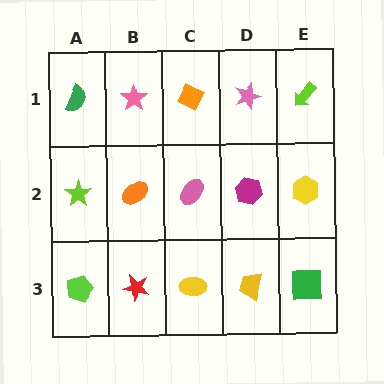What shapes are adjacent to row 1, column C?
A pink ellipse (row 2, column C), a pink star (row 1, column B), a pink star (row 1, column D).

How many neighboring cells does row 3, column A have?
2.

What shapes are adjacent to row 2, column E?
A lime arrow (row 1, column E), a green square (row 3, column E), a magenta hexagon (row 2, column D).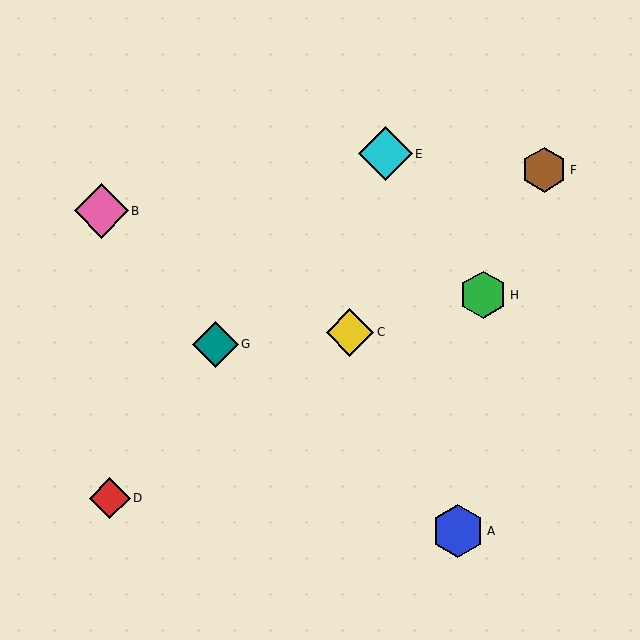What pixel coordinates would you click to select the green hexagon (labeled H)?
Click at (483, 295) to select the green hexagon H.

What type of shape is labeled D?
Shape D is a red diamond.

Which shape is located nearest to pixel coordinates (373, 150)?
The cyan diamond (labeled E) at (385, 154) is nearest to that location.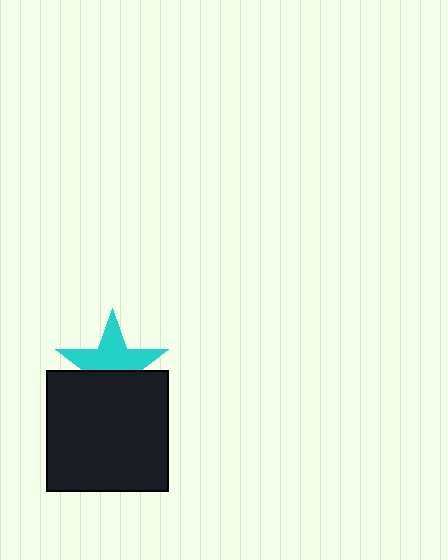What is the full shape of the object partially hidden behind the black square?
The partially hidden object is a cyan star.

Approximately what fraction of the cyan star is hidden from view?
Roughly 44% of the cyan star is hidden behind the black square.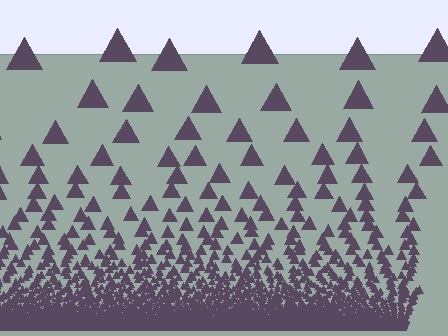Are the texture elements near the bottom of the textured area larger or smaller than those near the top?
Smaller. The gradient is inverted — elements near the bottom are smaller and denser.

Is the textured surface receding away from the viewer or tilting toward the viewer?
The surface appears to tilt toward the viewer. Texture elements get larger and sparser toward the top.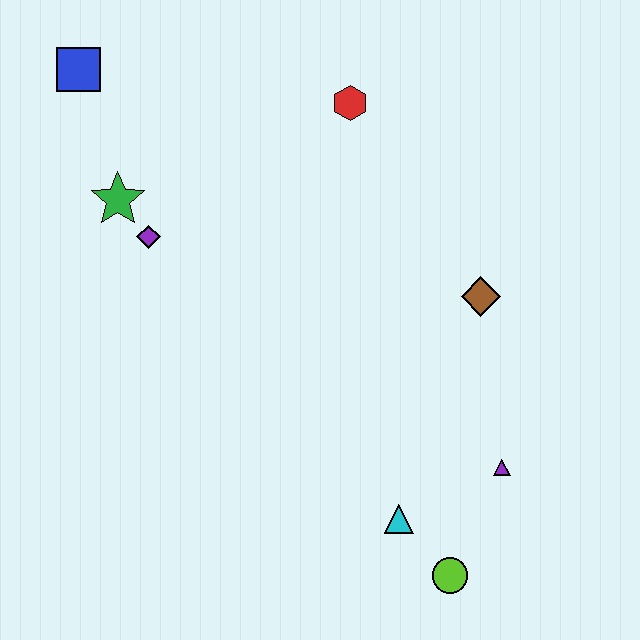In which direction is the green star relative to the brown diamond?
The green star is to the left of the brown diamond.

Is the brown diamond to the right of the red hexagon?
Yes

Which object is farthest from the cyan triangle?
The blue square is farthest from the cyan triangle.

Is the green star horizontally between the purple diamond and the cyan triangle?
No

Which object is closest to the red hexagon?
The brown diamond is closest to the red hexagon.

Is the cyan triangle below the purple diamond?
Yes